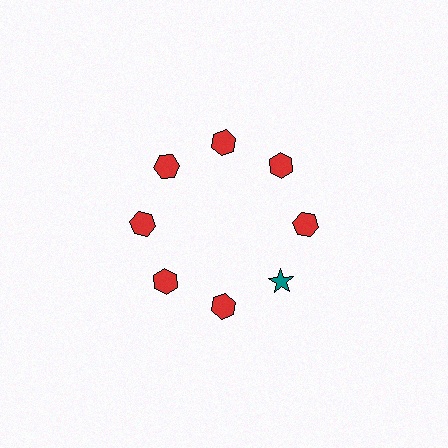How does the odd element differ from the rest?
It differs in both color (teal instead of red) and shape (star instead of hexagon).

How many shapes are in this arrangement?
There are 8 shapes arranged in a ring pattern.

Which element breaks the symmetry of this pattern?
The teal star at roughly the 4 o'clock position breaks the symmetry. All other shapes are red hexagons.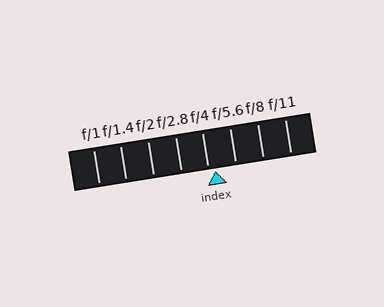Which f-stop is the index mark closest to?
The index mark is closest to f/4.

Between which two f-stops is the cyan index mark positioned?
The index mark is between f/4 and f/5.6.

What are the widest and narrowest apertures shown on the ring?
The widest aperture shown is f/1 and the narrowest is f/11.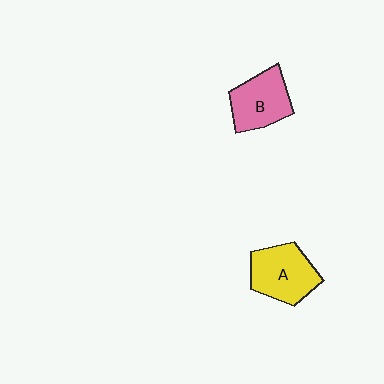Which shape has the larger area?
Shape A (yellow).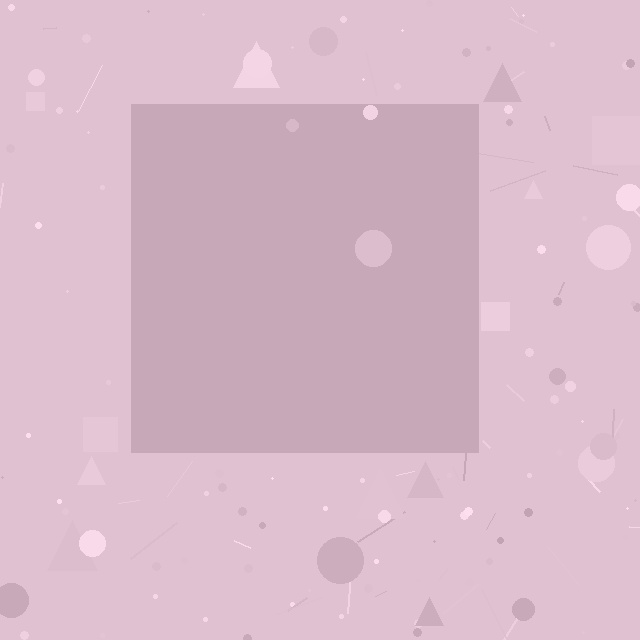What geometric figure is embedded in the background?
A square is embedded in the background.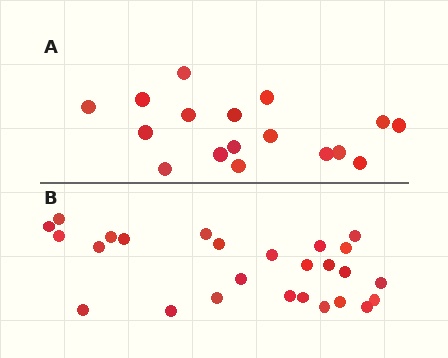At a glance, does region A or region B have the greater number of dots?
Region B (the bottom region) has more dots.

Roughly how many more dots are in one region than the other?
Region B has roughly 8 or so more dots than region A.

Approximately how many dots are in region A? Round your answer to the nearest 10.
About 20 dots. (The exact count is 17, which rounds to 20.)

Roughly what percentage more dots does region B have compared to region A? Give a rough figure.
About 55% more.